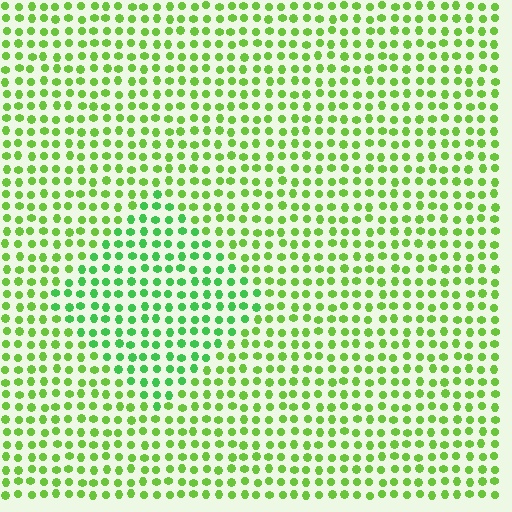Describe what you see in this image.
The image is filled with small lime elements in a uniform arrangement. A diamond-shaped region is visible where the elements are tinted to a slightly different hue, forming a subtle color boundary.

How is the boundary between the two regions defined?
The boundary is defined purely by a slight shift in hue (about 27 degrees). Spacing, size, and orientation are identical on both sides.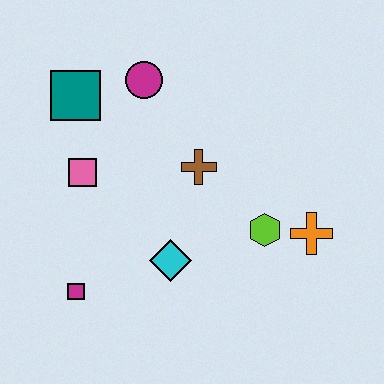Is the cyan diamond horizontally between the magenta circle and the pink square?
No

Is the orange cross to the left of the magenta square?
No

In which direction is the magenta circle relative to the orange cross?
The magenta circle is to the left of the orange cross.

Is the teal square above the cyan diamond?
Yes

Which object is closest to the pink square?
The teal square is closest to the pink square.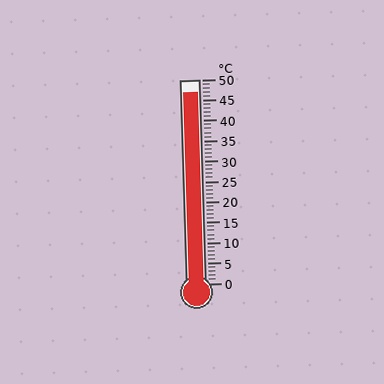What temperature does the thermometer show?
The thermometer shows approximately 47°C.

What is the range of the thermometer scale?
The thermometer scale ranges from 0°C to 50°C.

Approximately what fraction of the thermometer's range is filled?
The thermometer is filled to approximately 95% of its range.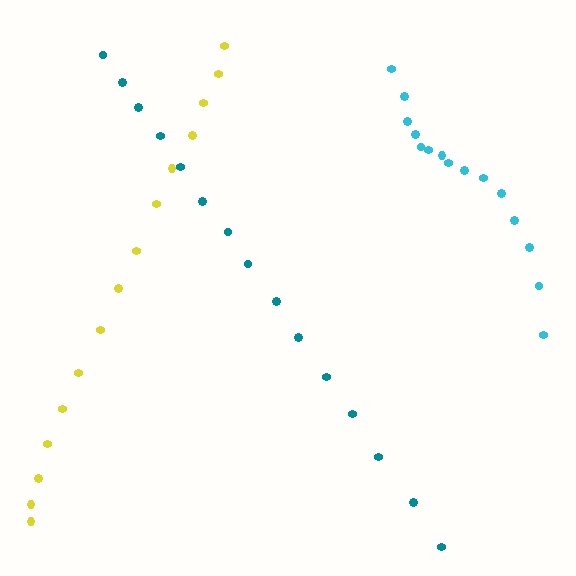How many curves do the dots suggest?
There are 3 distinct paths.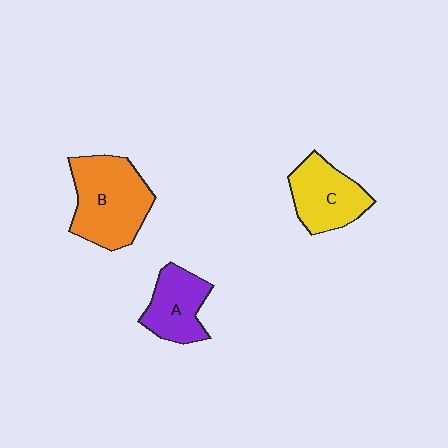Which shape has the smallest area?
Shape A (purple).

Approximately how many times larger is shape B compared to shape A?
Approximately 1.6 times.